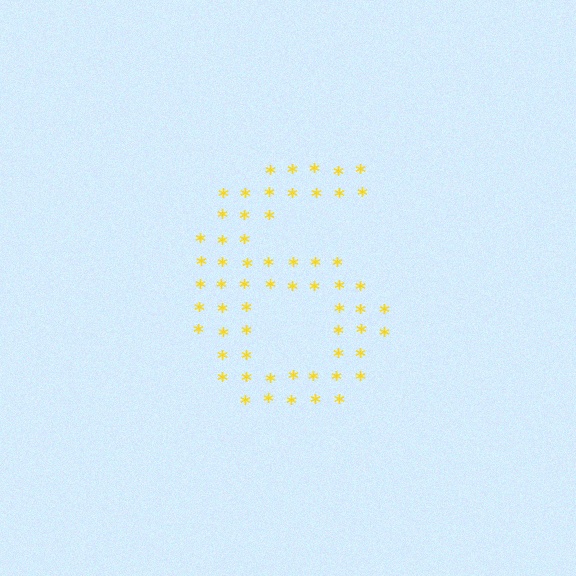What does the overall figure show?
The overall figure shows the digit 6.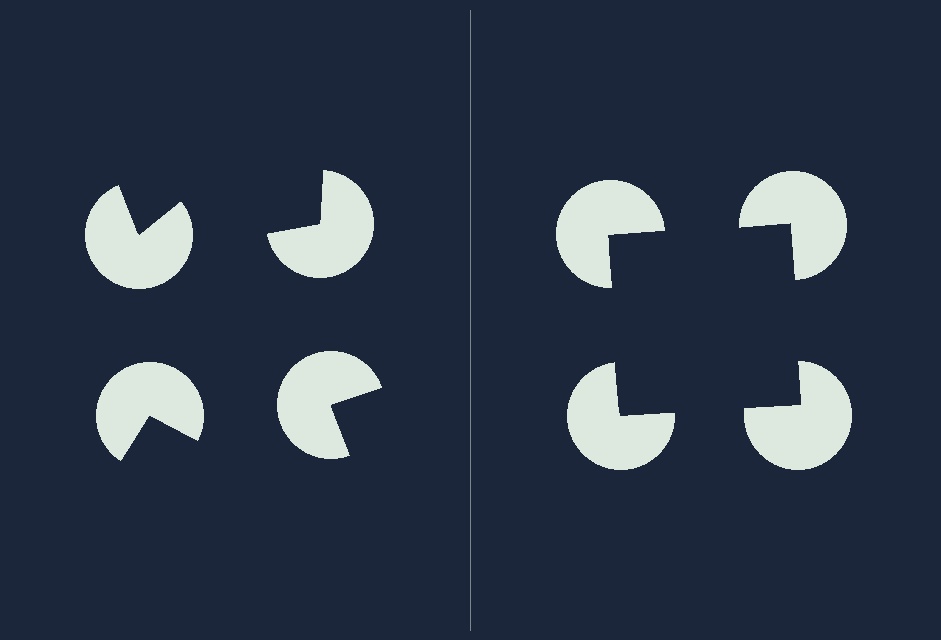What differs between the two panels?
The pac-man discs are positioned identically on both sides; only the wedge orientations differ. On the right they align to a square; on the left they are misaligned.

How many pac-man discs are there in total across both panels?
8 — 4 on each side.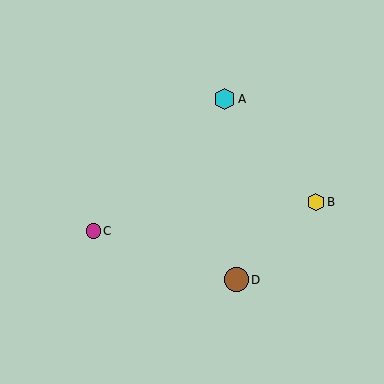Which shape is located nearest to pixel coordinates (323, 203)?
The yellow hexagon (labeled B) at (316, 202) is nearest to that location.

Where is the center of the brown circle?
The center of the brown circle is at (236, 280).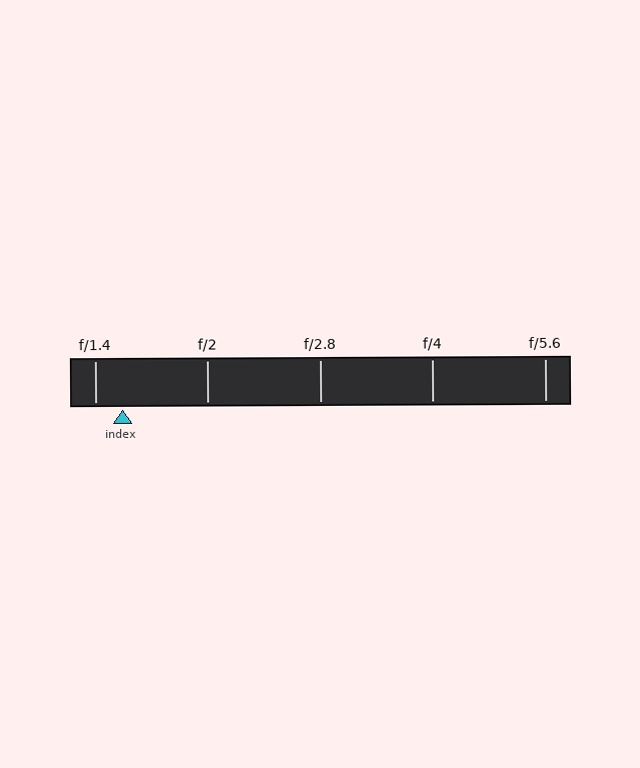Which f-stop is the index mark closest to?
The index mark is closest to f/1.4.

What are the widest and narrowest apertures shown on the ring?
The widest aperture shown is f/1.4 and the narrowest is f/5.6.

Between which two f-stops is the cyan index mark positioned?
The index mark is between f/1.4 and f/2.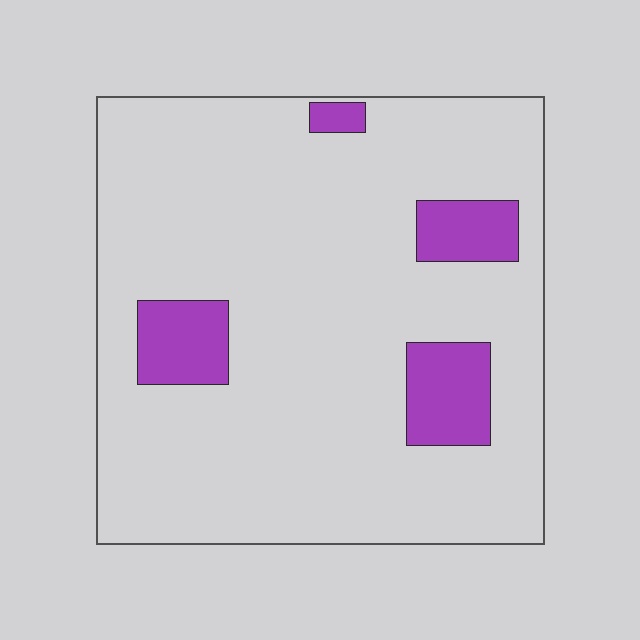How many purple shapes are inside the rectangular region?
4.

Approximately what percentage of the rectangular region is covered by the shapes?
Approximately 10%.